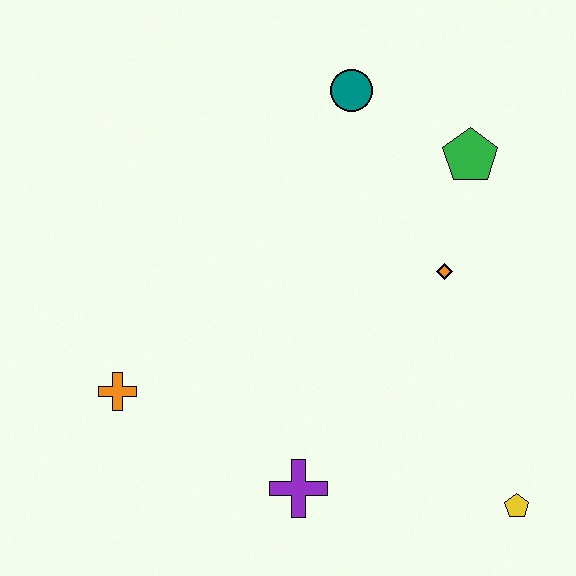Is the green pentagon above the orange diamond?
Yes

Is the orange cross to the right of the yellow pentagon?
No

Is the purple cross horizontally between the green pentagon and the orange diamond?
No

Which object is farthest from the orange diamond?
The orange cross is farthest from the orange diamond.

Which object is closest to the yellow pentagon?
The purple cross is closest to the yellow pentagon.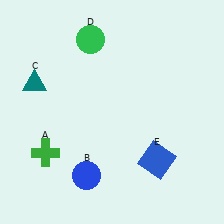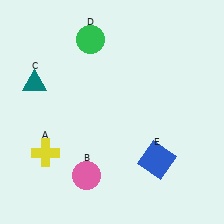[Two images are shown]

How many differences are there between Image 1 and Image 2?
There are 2 differences between the two images.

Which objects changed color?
A changed from green to yellow. B changed from blue to pink.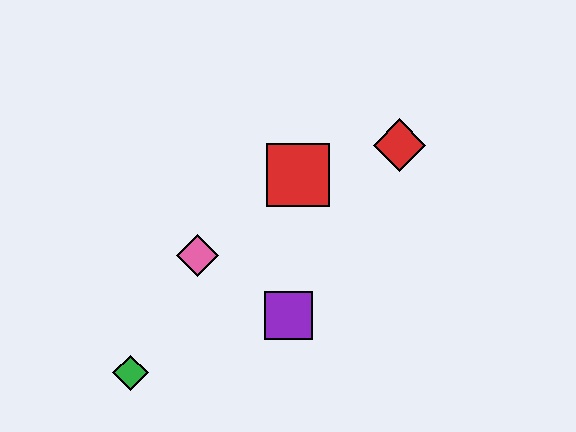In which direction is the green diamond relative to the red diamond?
The green diamond is to the left of the red diamond.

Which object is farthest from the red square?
The green diamond is farthest from the red square.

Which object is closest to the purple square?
The pink diamond is closest to the purple square.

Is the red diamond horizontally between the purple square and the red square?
No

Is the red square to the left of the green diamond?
No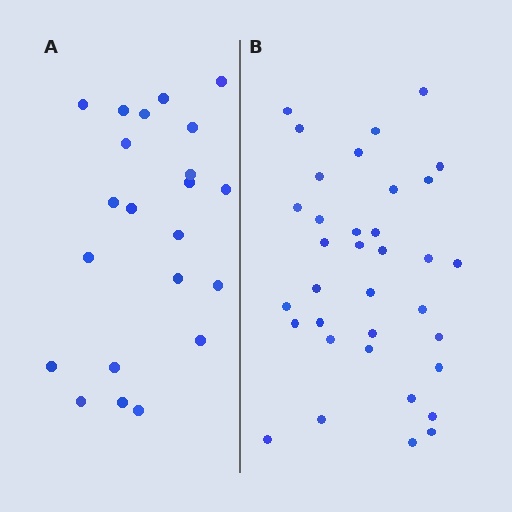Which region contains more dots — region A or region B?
Region B (the right region) has more dots.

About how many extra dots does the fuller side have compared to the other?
Region B has approximately 15 more dots than region A.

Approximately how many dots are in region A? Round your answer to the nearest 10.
About 20 dots. (The exact count is 22, which rounds to 20.)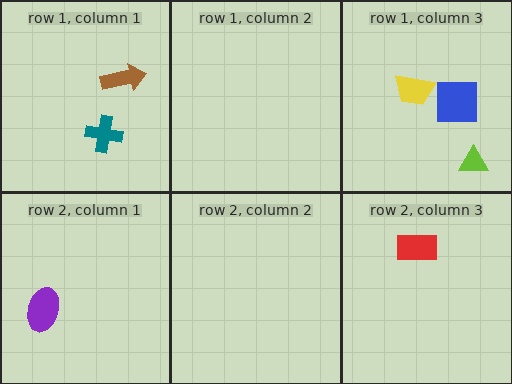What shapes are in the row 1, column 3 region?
The blue square, the yellow trapezoid, the lime triangle.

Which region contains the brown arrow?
The row 1, column 1 region.